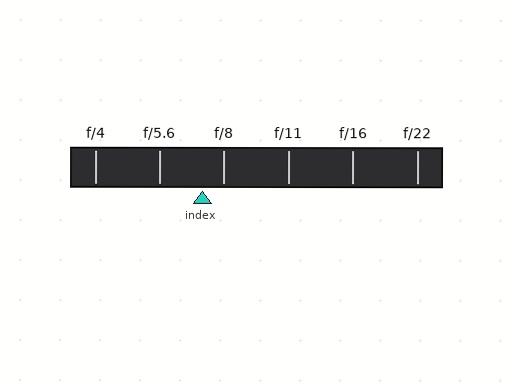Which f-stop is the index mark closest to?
The index mark is closest to f/8.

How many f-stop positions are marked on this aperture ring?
There are 6 f-stop positions marked.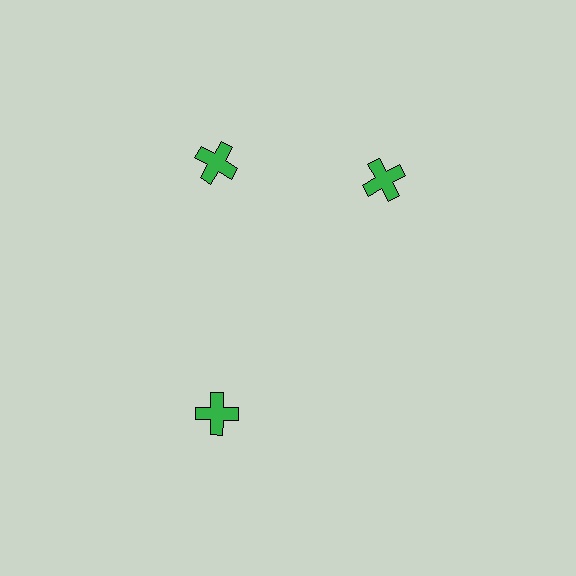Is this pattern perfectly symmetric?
No. The 3 green crosses are arranged in a ring, but one element near the 3 o'clock position is rotated out of alignment along the ring, breaking the 3-fold rotational symmetry.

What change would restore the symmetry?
The symmetry would be restored by rotating it back into even spacing with its neighbors so that all 3 crosses sit at equal angles and equal distance from the center.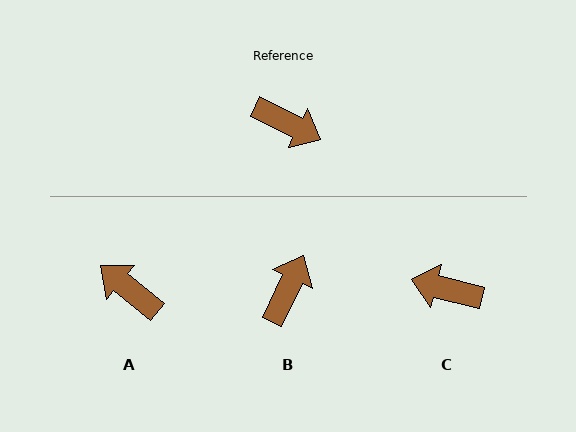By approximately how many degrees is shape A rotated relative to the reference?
Approximately 167 degrees counter-clockwise.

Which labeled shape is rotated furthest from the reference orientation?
C, about 168 degrees away.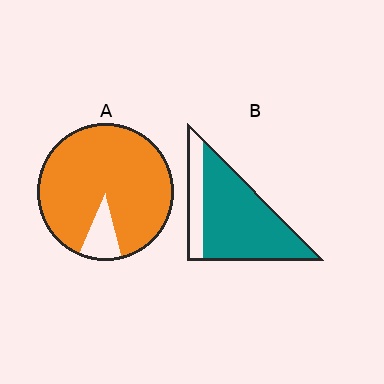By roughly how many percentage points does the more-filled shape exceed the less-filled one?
By roughly 10 percentage points (A over B).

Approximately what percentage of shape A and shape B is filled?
A is approximately 90% and B is approximately 80%.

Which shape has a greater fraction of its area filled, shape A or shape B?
Shape A.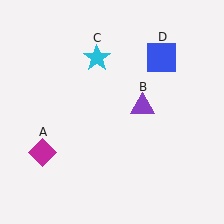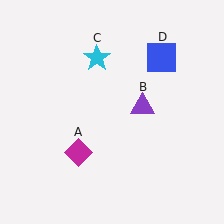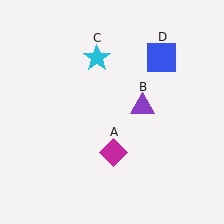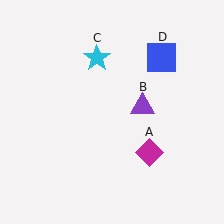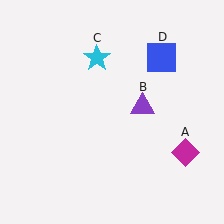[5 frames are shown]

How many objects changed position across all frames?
1 object changed position: magenta diamond (object A).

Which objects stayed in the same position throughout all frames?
Purple triangle (object B) and cyan star (object C) and blue square (object D) remained stationary.